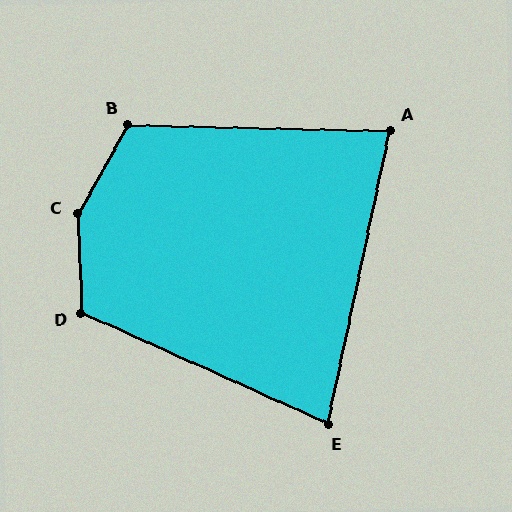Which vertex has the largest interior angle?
C, at approximately 148 degrees.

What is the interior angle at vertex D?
Approximately 117 degrees (obtuse).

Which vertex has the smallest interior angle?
E, at approximately 78 degrees.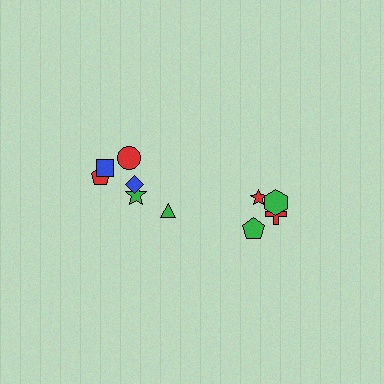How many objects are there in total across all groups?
There are 10 objects.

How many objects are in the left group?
There are 6 objects.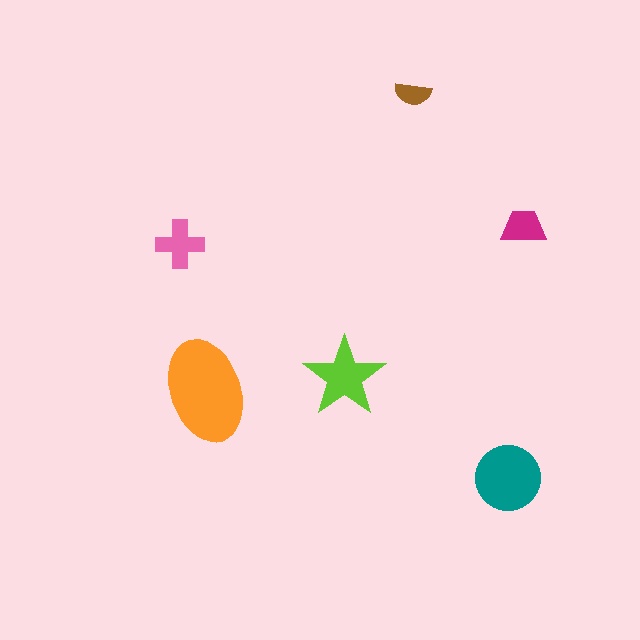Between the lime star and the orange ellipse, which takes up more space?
The orange ellipse.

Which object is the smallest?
The brown semicircle.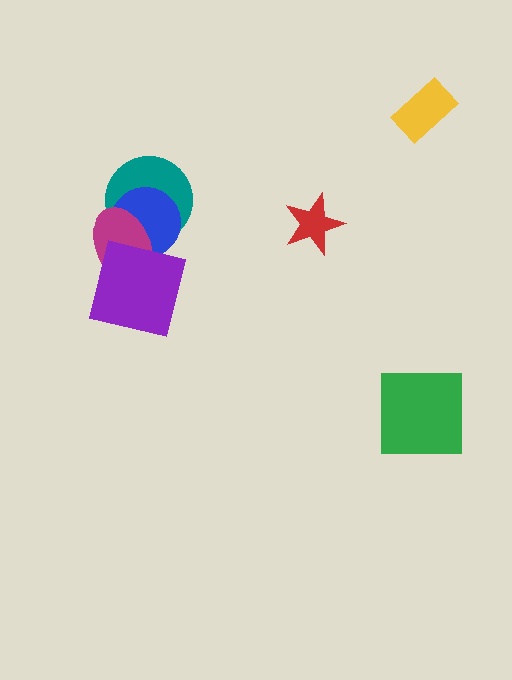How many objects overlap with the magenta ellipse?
3 objects overlap with the magenta ellipse.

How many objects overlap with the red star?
0 objects overlap with the red star.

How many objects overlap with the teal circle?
2 objects overlap with the teal circle.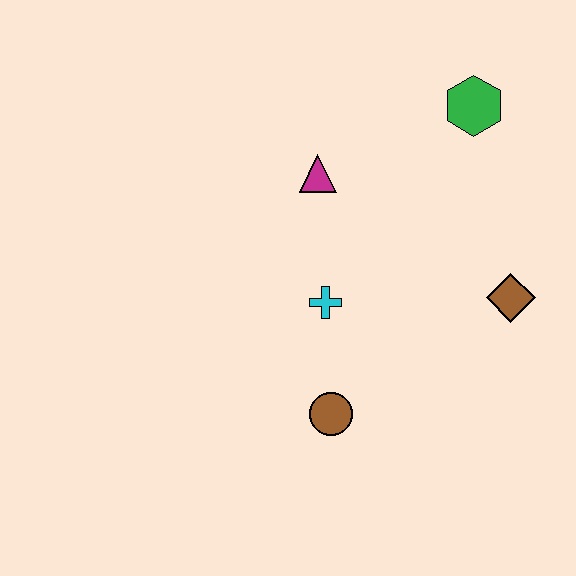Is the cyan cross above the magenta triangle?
No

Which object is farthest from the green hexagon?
The brown circle is farthest from the green hexagon.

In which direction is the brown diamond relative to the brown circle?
The brown diamond is to the right of the brown circle.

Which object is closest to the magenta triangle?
The cyan cross is closest to the magenta triangle.